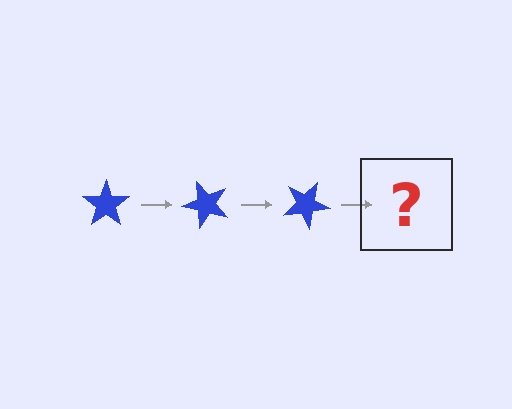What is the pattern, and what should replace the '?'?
The pattern is that the star rotates 50 degrees each step. The '?' should be a blue star rotated 150 degrees.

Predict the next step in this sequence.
The next step is a blue star rotated 150 degrees.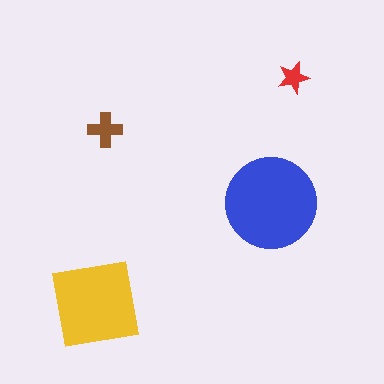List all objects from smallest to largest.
The red star, the brown cross, the yellow square, the blue circle.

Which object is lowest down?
The yellow square is bottommost.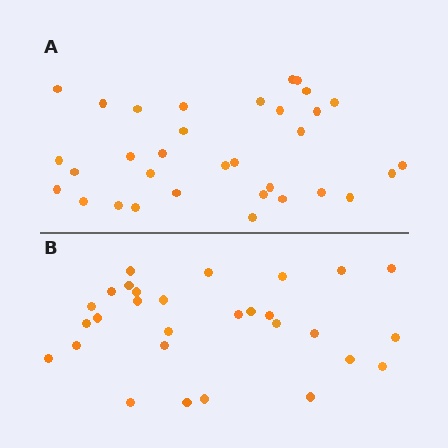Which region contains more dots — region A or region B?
Region A (the top region) has more dots.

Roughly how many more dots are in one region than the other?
Region A has about 4 more dots than region B.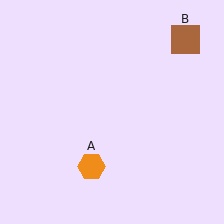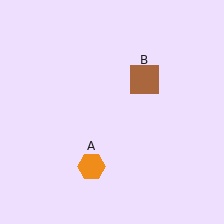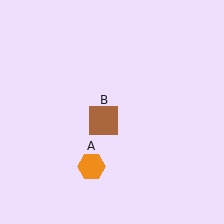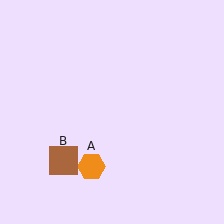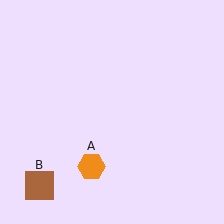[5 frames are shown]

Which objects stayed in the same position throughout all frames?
Orange hexagon (object A) remained stationary.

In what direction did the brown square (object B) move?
The brown square (object B) moved down and to the left.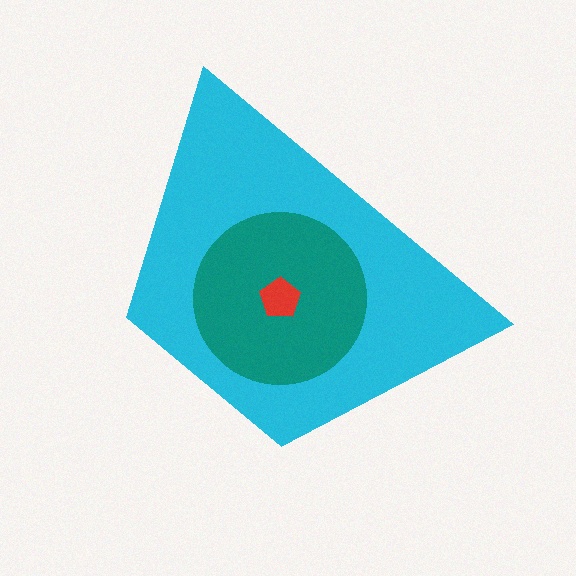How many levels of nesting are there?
3.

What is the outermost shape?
The cyan trapezoid.